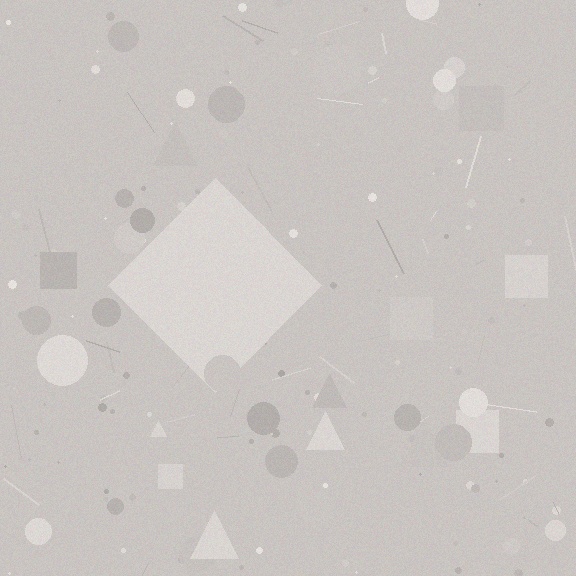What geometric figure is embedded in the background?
A diamond is embedded in the background.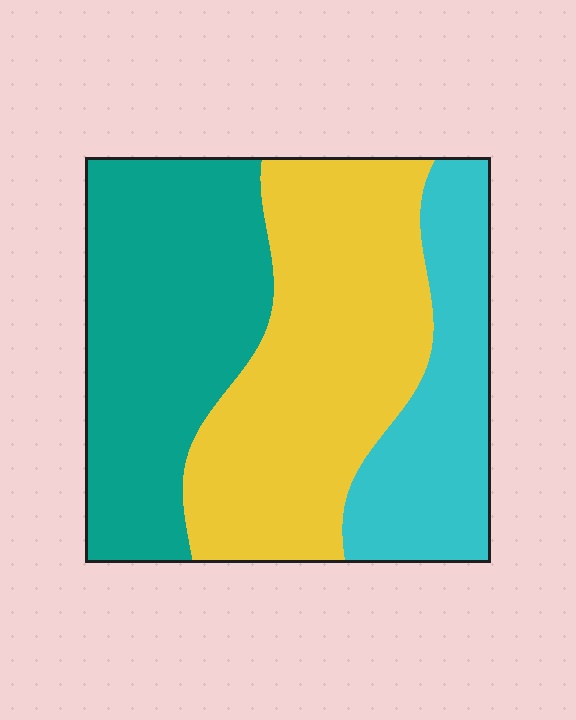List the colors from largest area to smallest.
From largest to smallest: yellow, teal, cyan.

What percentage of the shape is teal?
Teal covers around 35% of the shape.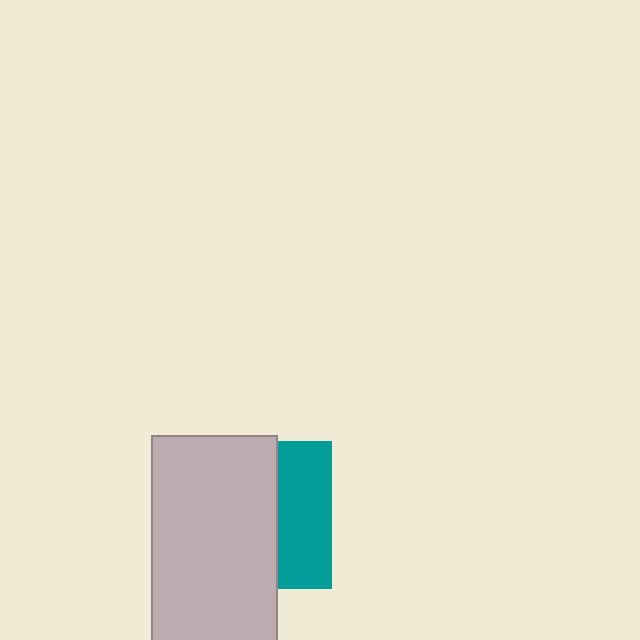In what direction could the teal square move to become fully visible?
The teal square could move right. That would shift it out from behind the light gray rectangle entirely.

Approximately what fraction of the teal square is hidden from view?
Roughly 64% of the teal square is hidden behind the light gray rectangle.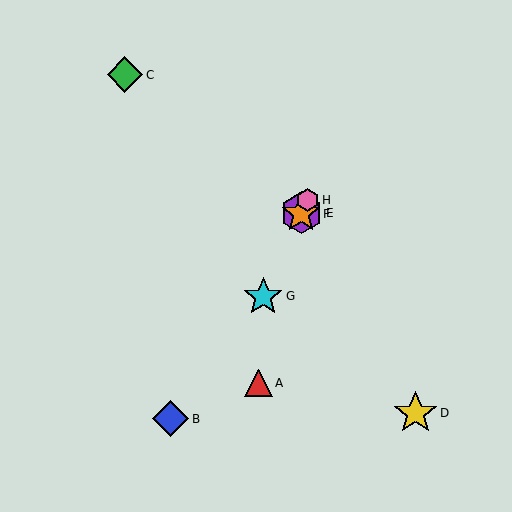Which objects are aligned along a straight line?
Objects E, F, G, H are aligned along a straight line.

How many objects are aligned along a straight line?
4 objects (E, F, G, H) are aligned along a straight line.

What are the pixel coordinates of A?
Object A is at (259, 383).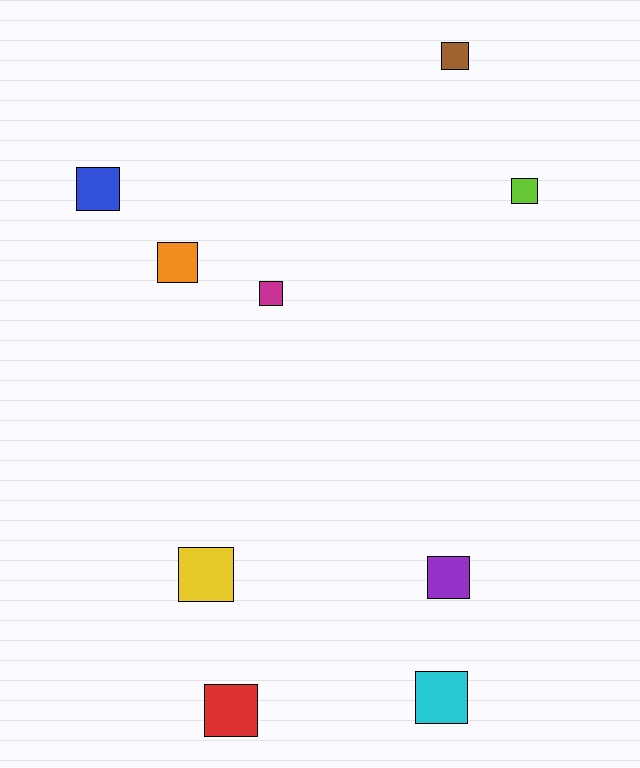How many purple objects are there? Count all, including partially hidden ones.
There is 1 purple object.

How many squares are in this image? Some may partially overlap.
There are 9 squares.